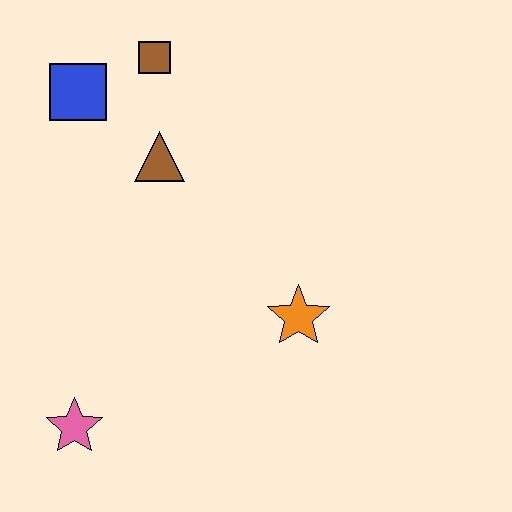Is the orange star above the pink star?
Yes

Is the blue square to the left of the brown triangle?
Yes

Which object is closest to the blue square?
The brown square is closest to the blue square.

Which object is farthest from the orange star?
The blue square is farthest from the orange star.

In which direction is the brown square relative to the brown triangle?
The brown square is above the brown triangle.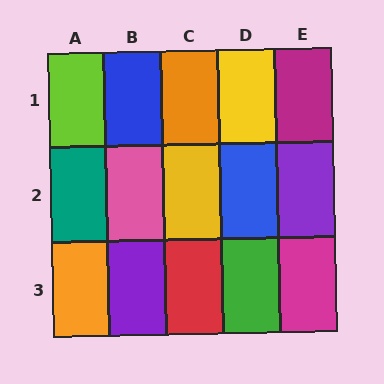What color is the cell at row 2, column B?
Pink.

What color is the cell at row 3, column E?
Magenta.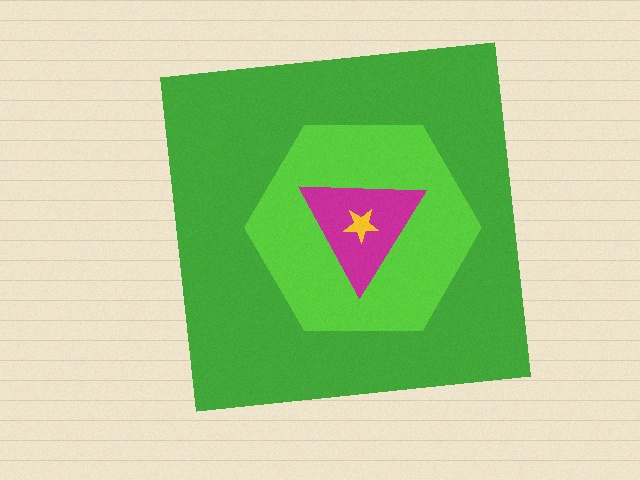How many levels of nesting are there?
4.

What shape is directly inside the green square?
The lime hexagon.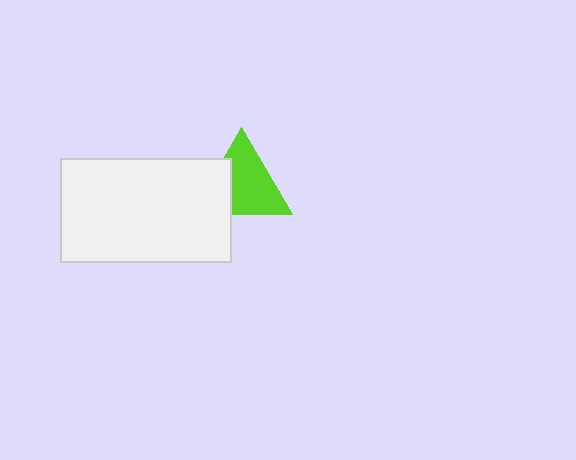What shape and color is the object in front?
The object in front is a white rectangle.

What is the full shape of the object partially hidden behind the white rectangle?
The partially hidden object is a lime triangle.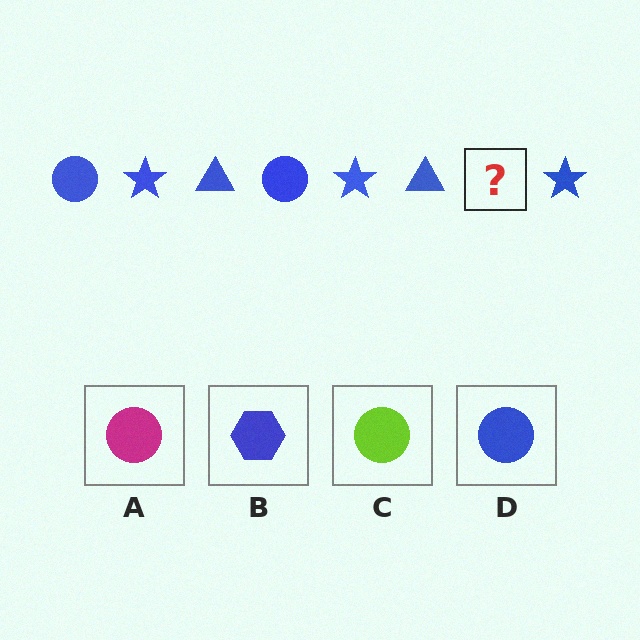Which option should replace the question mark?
Option D.